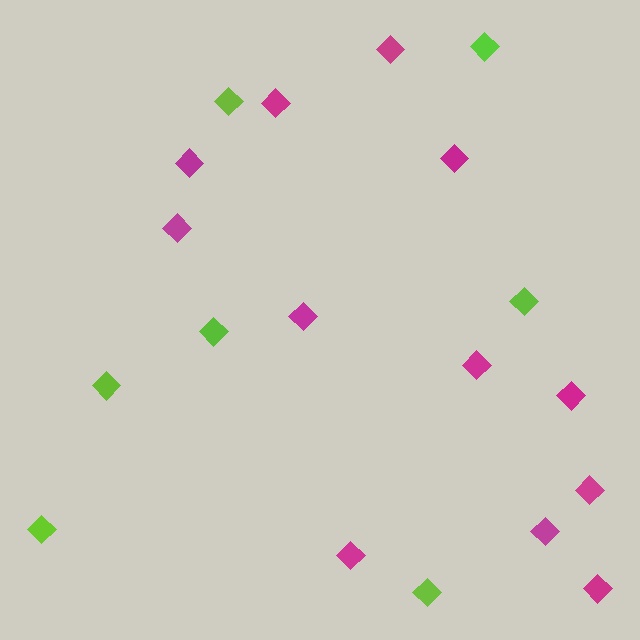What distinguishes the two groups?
There are 2 groups: one group of lime diamonds (7) and one group of magenta diamonds (12).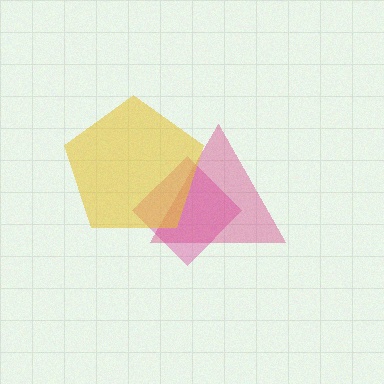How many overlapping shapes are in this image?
There are 3 overlapping shapes in the image.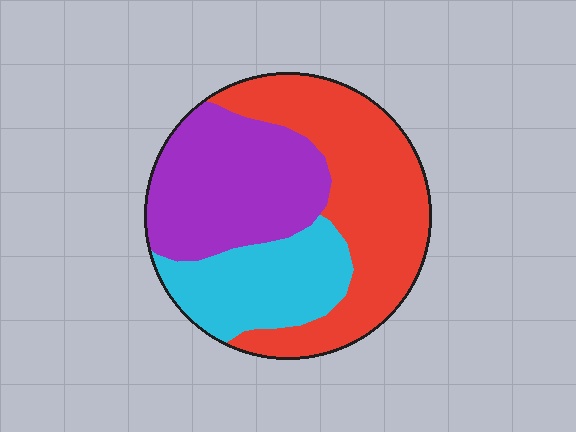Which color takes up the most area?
Red, at roughly 45%.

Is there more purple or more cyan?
Purple.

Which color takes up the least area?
Cyan, at roughly 25%.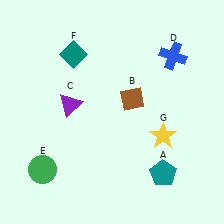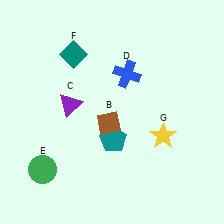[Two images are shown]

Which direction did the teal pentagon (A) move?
The teal pentagon (A) moved left.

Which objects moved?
The objects that moved are: the teal pentagon (A), the brown diamond (B), the blue cross (D).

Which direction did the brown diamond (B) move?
The brown diamond (B) moved down.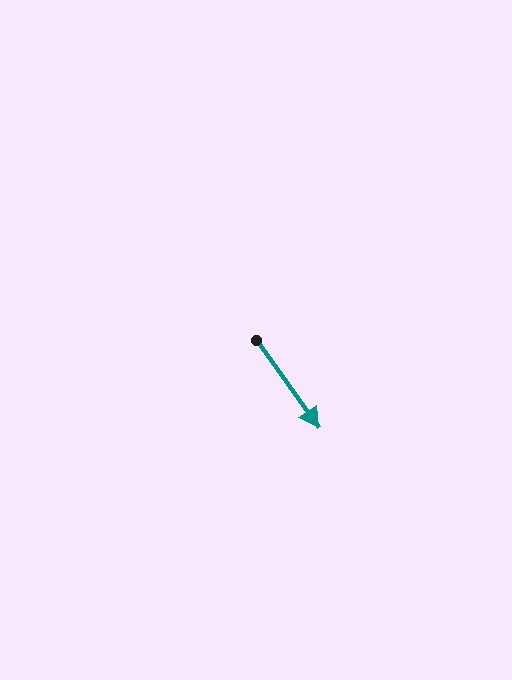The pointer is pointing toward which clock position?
Roughly 5 o'clock.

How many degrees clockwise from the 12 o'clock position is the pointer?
Approximately 144 degrees.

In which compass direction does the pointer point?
Southeast.